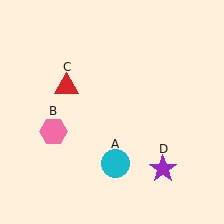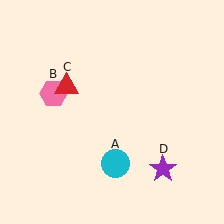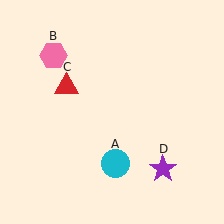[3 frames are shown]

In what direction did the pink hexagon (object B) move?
The pink hexagon (object B) moved up.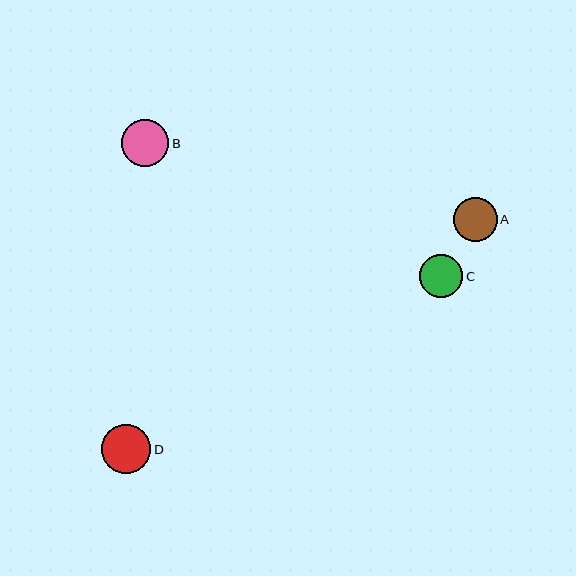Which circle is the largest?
Circle D is the largest with a size of approximately 49 pixels.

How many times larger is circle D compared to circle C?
Circle D is approximately 1.1 times the size of circle C.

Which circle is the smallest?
Circle C is the smallest with a size of approximately 43 pixels.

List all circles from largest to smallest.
From largest to smallest: D, B, A, C.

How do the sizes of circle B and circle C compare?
Circle B and circle C are approximately the same size.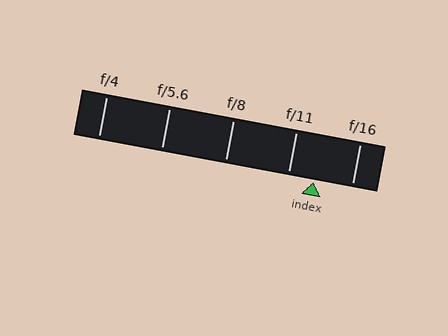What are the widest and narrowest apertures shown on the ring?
The widest aperture shown is f/4 and the narrowest is f/16.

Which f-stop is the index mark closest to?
The index mark is closest to f/11.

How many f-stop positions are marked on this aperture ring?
There are 5 f-stop positions marked.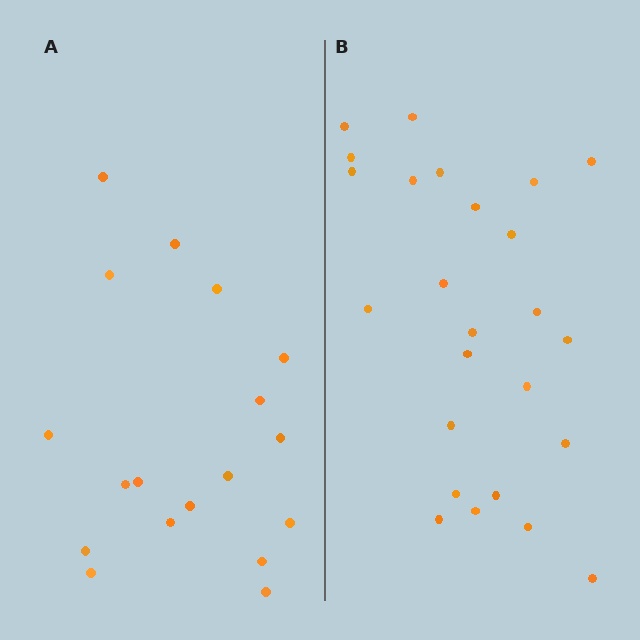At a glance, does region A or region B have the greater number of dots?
Region B (the right region) has more dots.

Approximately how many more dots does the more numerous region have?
Region B has roughly 8 or so more dots than region A.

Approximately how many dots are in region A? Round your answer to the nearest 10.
About 20 dots. (The exact count is 18, which rounds to 20.)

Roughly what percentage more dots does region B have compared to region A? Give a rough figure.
About 40% more.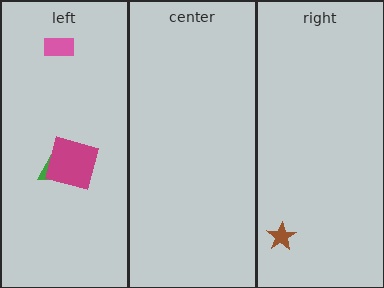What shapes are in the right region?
The brown star.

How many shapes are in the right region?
1.